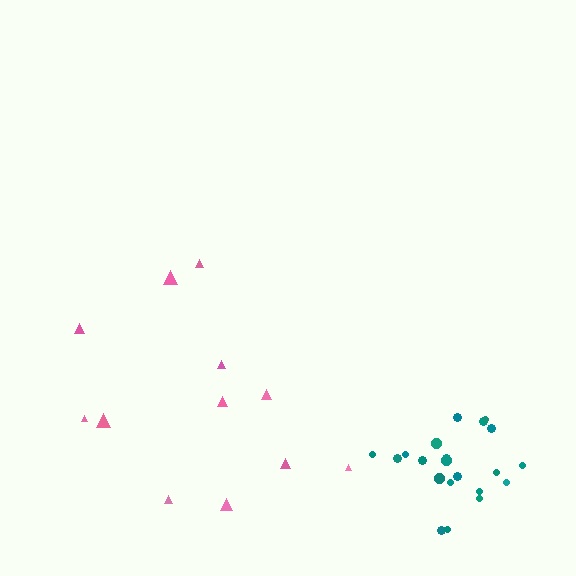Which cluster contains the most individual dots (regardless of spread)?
Teal (21).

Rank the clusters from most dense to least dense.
teal, pink.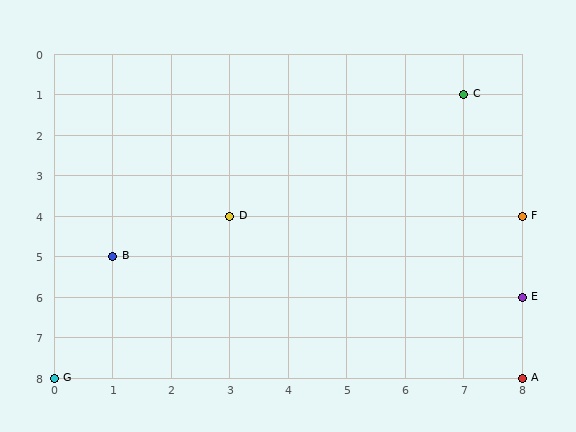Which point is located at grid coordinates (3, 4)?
Point D is at (3, 4).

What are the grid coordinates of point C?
Point C is at grid coordinates (7, 1).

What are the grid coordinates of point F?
Point F is at grid coordinates (8, 4).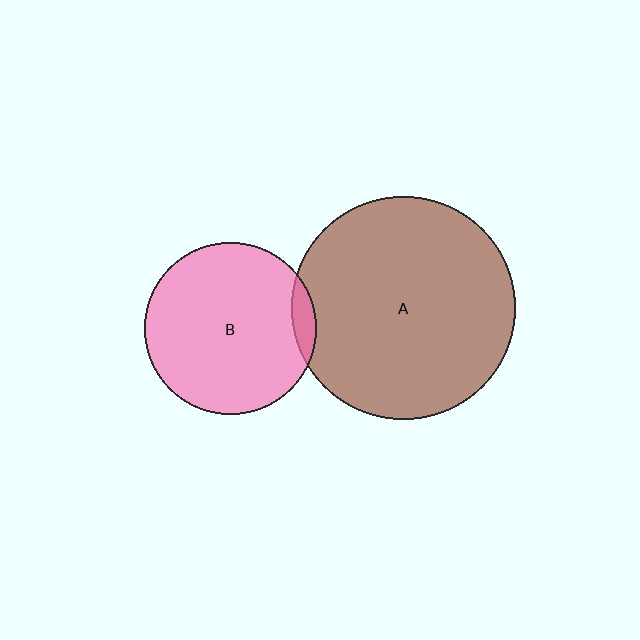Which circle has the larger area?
Circle A (brown).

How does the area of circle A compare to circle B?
Approximately 1.7 times.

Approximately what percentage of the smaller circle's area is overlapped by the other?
Approximately 5%.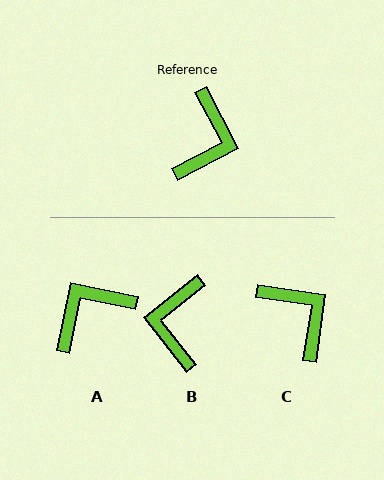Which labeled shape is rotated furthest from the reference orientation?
B, about 170 degrees away.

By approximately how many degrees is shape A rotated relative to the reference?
Approximately 140 degrees counter-clockwise.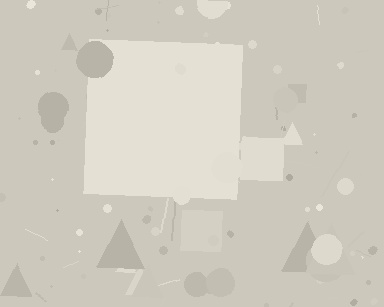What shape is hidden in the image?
A square is hidden in the image.